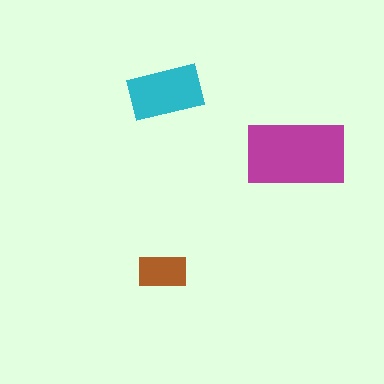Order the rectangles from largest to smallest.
the magenta one, the cyan one, the brown one.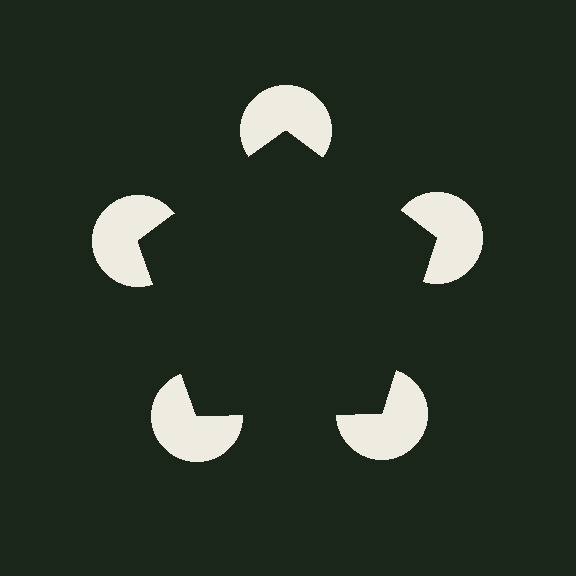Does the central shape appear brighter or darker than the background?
It typically appears slightly darker than the background, even though no actual brightness change is drawn.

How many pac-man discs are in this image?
There are 5 — one at each vertex of the illusory pentagon.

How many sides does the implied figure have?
5 sides.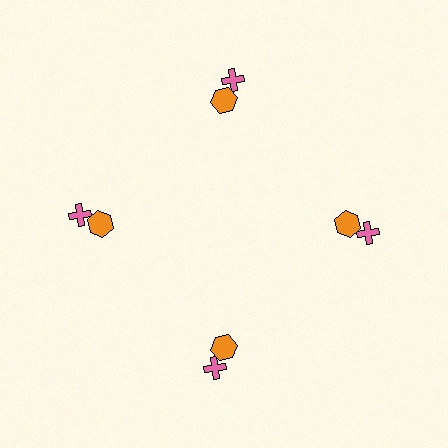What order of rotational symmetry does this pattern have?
This pattern has 4-fold rotational symmetry.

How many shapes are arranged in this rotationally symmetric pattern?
There are 8 shapes, arranged in 4 groups of 2.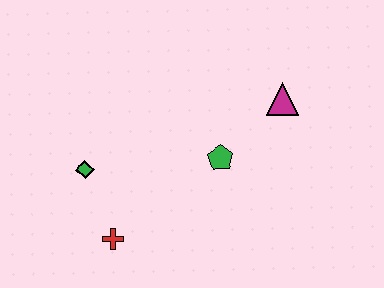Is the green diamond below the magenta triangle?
Yes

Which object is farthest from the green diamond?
The magenta triangle is farthest from the green diamond.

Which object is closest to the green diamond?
The red cross is closest to the green diamond.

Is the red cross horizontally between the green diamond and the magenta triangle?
Yes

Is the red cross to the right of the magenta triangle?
No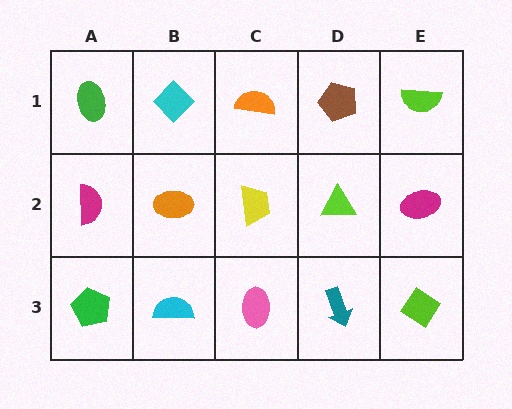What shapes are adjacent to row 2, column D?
A brown pentagon (row 1, column D), a teal arrow (row 3, column D), a yellow trapezoid (row 2, column C), a magenta ellipse (row 2, column E).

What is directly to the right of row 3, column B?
A pink ellipse.